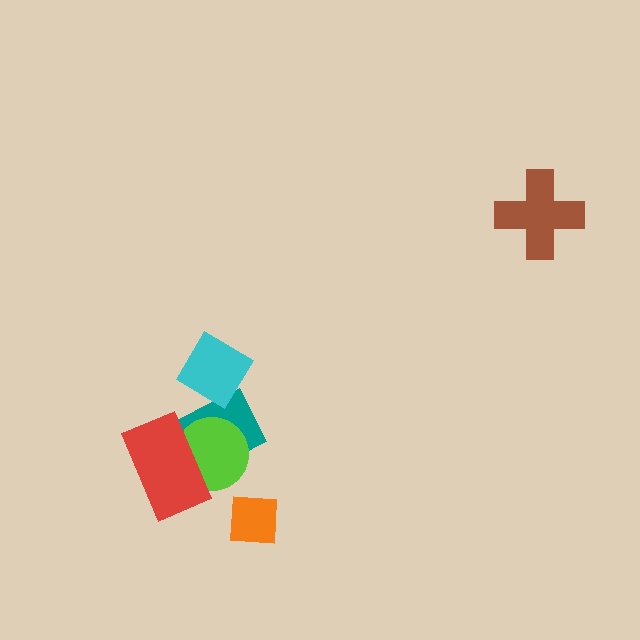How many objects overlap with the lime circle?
2 objects overlap with the lime circle.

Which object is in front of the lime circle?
The red rectangle is in front of the lime circle.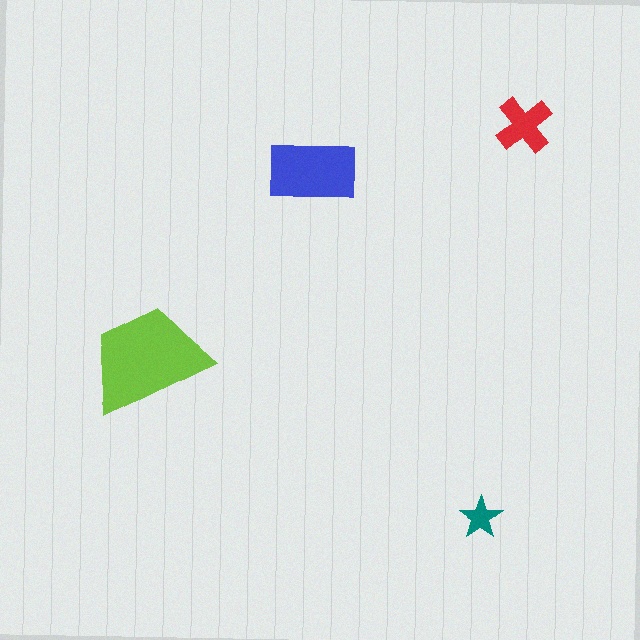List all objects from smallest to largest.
The teal star, the red cross, the blue rectangle, the lime trapezoid.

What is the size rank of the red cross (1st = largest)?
3rd.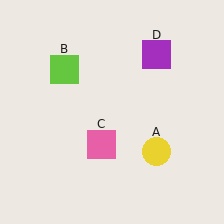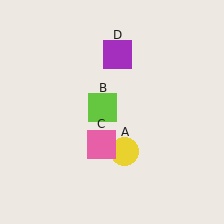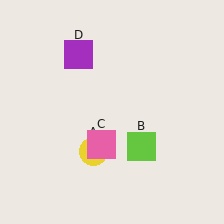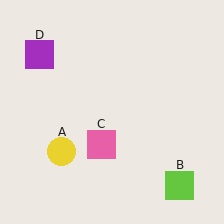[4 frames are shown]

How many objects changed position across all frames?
3 objects changed position: yellow circle (object A), lime square (object B), purple square (object D).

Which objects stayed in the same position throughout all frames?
Pink square (object C) remained stationary.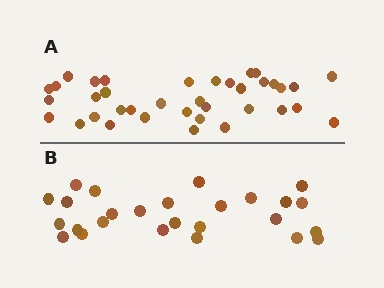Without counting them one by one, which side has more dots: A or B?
Region A (the top region) has more dots.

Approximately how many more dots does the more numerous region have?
Region A has roughly 12 or so more dots than region B.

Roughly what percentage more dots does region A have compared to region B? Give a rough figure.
About 40% more.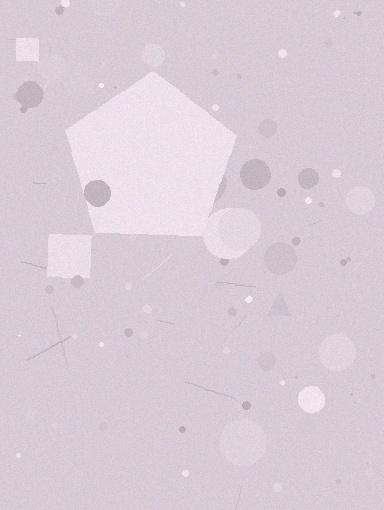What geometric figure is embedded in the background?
A pentagon is embedded in the background.